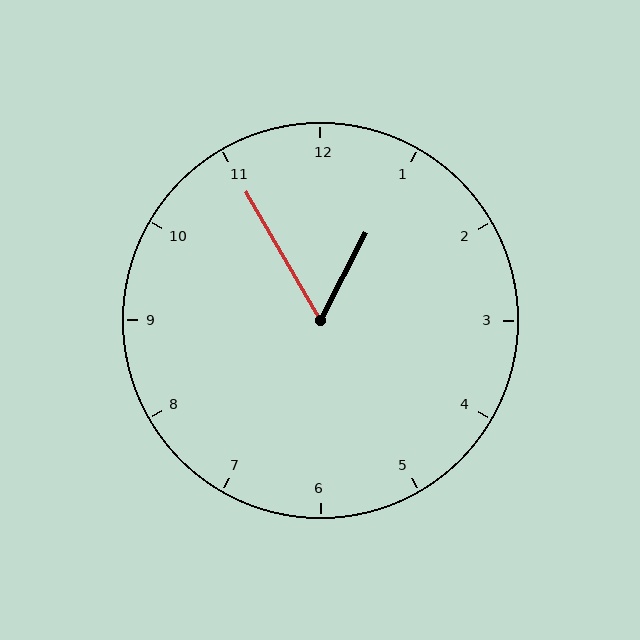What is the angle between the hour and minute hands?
Approximately 58 degrees.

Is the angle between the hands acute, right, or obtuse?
It is acute.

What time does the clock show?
12:55.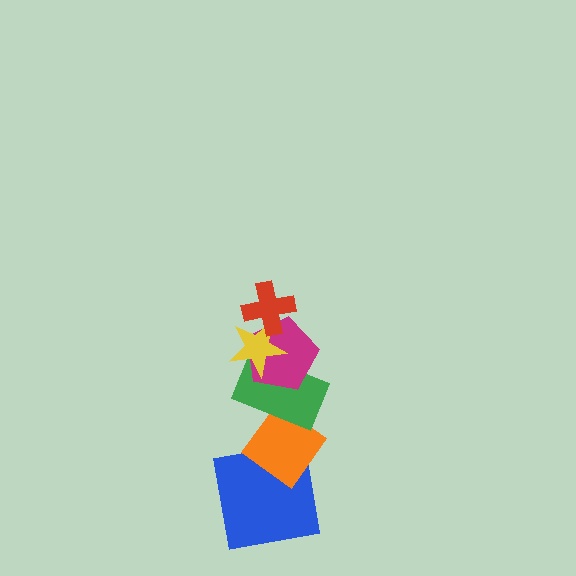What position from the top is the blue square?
The blue square is 6th from the top.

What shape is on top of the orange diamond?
The green rectangle is on top of the orange diamond.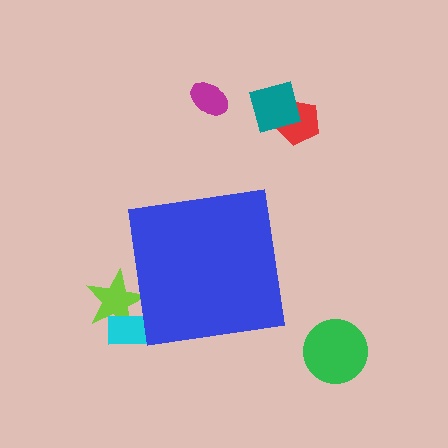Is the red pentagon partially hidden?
No, the red pentagon is fully visible.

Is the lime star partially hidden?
Yes, the lime star is partially hidden behind the blue square.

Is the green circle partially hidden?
No, the green circle is fully visible.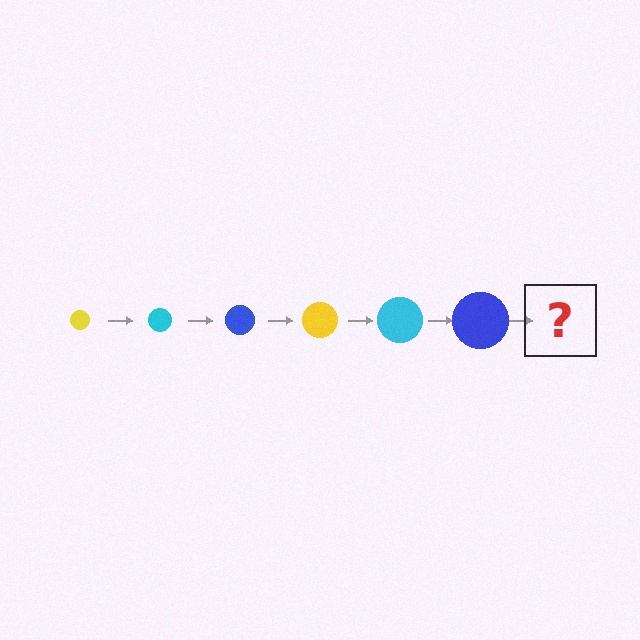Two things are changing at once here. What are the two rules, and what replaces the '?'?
The two rules are that the circle grows larger each step and the color cycles through yellow, cyan, and blue. The '?' should be a yellow circle, larger than the previous one.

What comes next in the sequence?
The next element should be a yellow circle, larger than the previous one.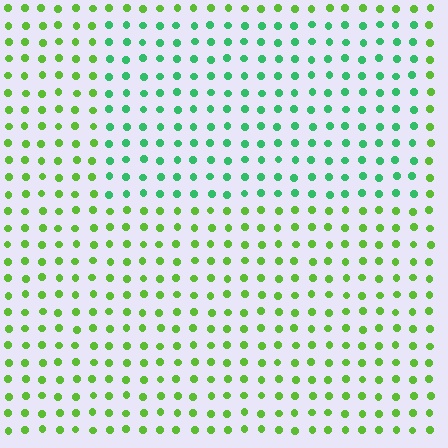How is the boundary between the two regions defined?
The boundary is defined purely by a slight shift in hue (about 42 degrees). Spacing, size, and orientation are identical on both sides.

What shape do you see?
I see a rectangle.